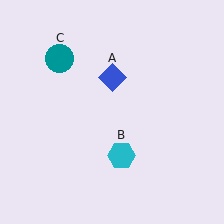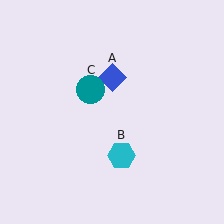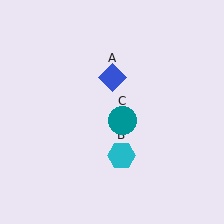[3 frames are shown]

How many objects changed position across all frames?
1 object changed position: teal circle (object C).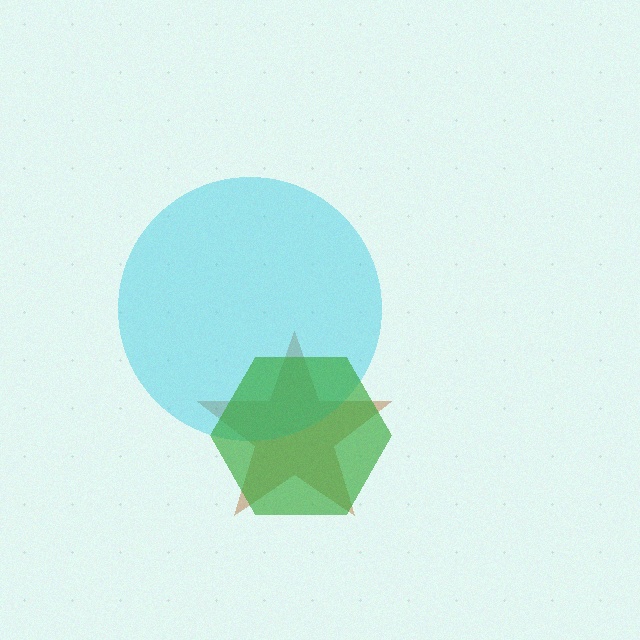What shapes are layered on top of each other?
The layered shapes are: a brown star, a cyan circle, a green hexagon.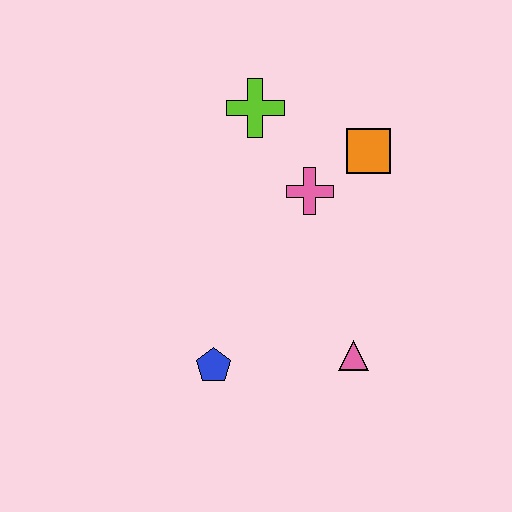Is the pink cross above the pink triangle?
Yes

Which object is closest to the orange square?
The pink cross is closest to the orange square.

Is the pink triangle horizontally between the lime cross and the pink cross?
No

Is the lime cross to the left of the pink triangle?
Yes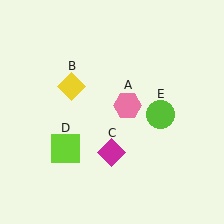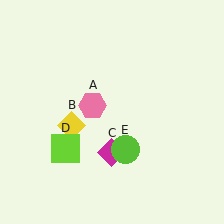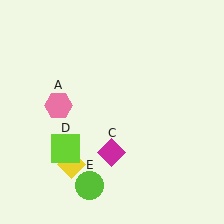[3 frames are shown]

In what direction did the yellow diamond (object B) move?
The yellow diamond (object B) moved down.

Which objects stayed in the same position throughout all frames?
Magenta diamond (object C) and lime square (object D) remained stationary.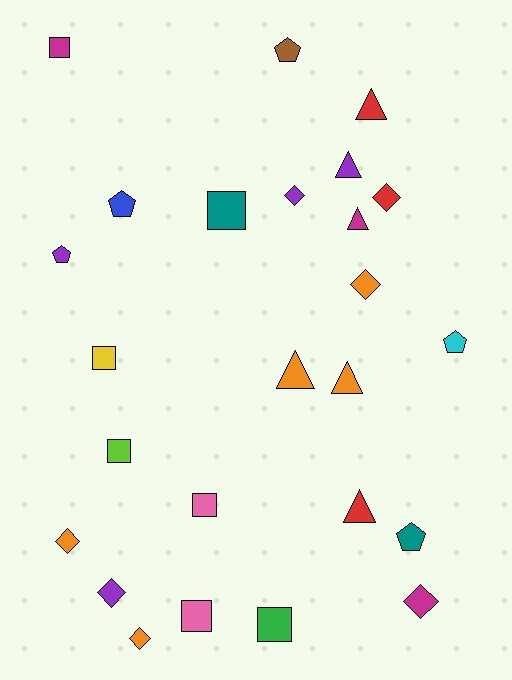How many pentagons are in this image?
There are 5 pentagons.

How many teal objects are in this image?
There are 2 teal objects.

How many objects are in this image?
There are 25 objects.